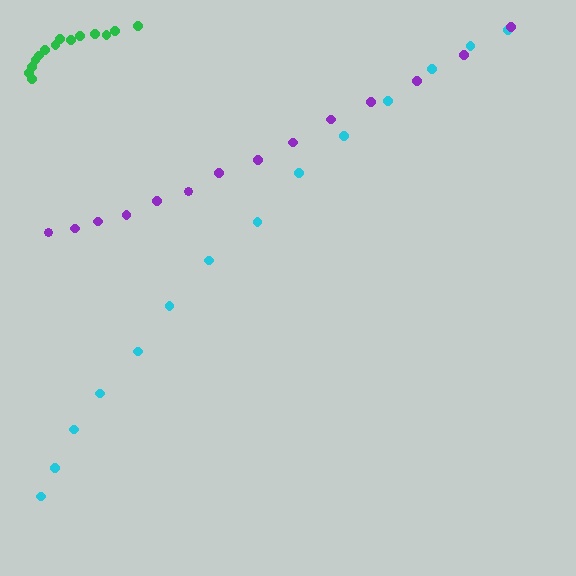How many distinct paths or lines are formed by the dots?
There are 3 distinct paths.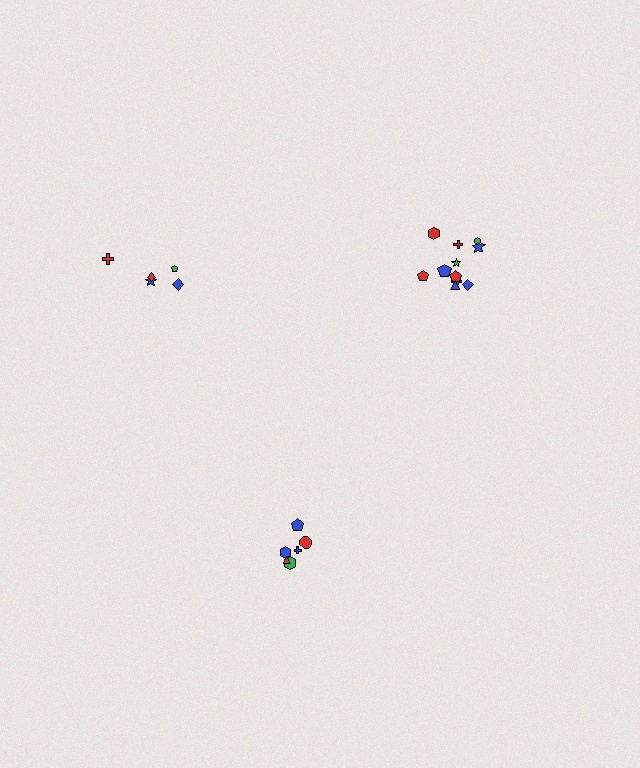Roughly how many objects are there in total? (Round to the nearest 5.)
Roughly 25 objects in total.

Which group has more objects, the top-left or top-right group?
The top-right group.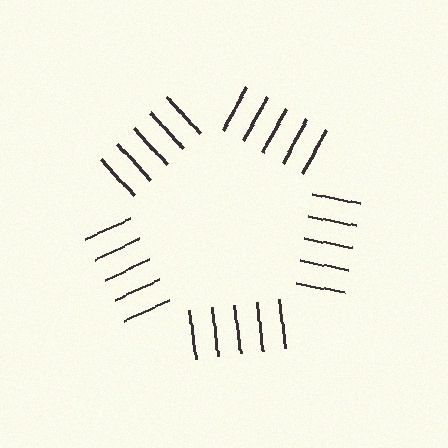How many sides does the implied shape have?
5 sides — the line-ends trace a pentagon.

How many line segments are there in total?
25 — 5 along each of the 5 edges.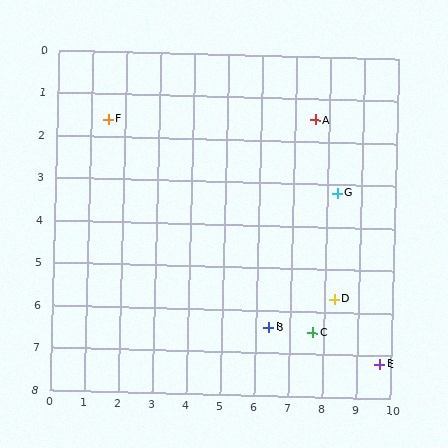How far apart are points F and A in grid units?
Points F and A are about 6.1 grid units apart.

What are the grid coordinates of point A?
Point A is at approximately (7.6, 1.5).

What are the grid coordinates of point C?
Point C is at approximately (7.7, 6.5).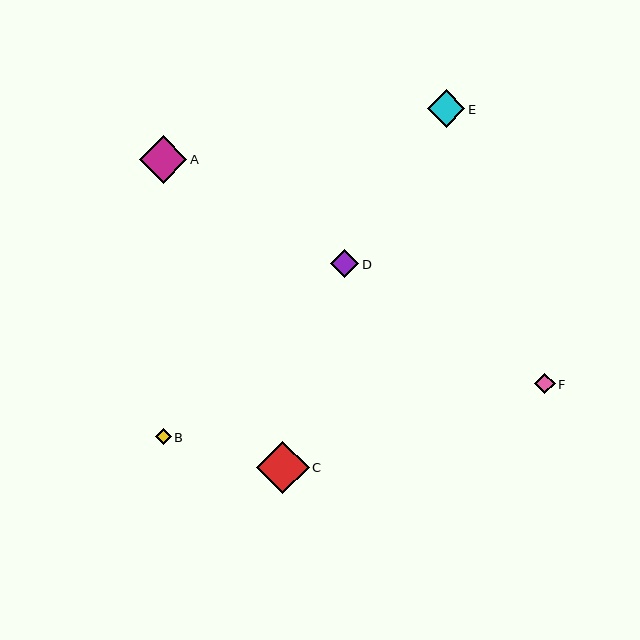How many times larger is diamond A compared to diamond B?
Diamond A is approximately 3.0 times the size of diamond B.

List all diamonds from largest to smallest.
From largest to smallest: C, A, E, D, F, B.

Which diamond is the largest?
Diamond C is the largest with a size of approximately 53 pixels.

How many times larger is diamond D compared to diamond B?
Diamond D is approximately 1.7 times the size of diamond B.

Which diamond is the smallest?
Diamond B is the smallest with a size of approximately 16 pixels.